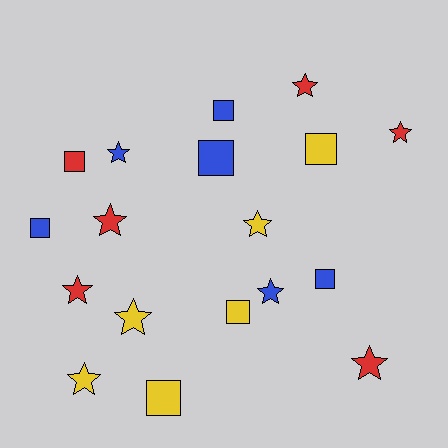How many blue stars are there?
There are 2 blue stars.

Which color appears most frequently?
Blue, with 6 objects.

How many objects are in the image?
There are 18 objects.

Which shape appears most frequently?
Star, with 10 objects.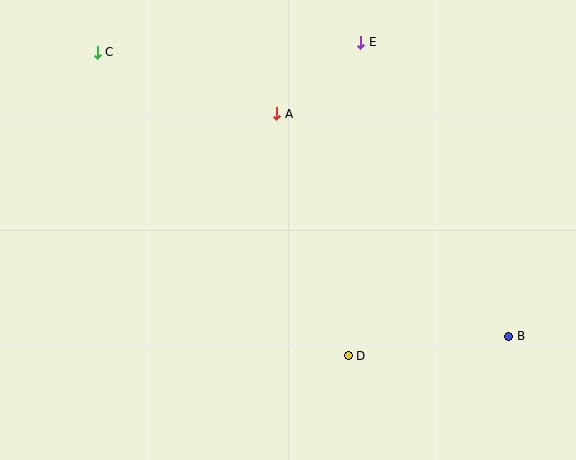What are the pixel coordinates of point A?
Point A is at (277, 114).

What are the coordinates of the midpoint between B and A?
The midpoint between B and A is at (393, 225).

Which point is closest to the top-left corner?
Point C is closest to the top-left corner.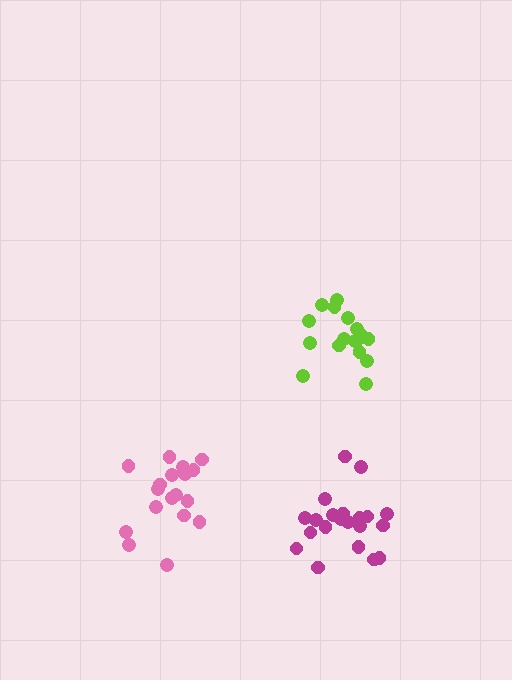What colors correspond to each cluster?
The clusters are colored: magenta, pink, lime.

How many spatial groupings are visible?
There are 3 spatial groupings.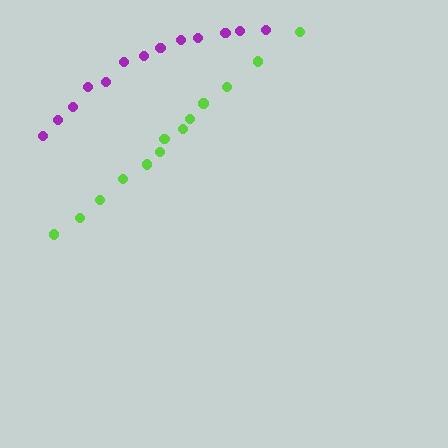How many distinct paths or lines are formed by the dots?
There are 2 distinct paths.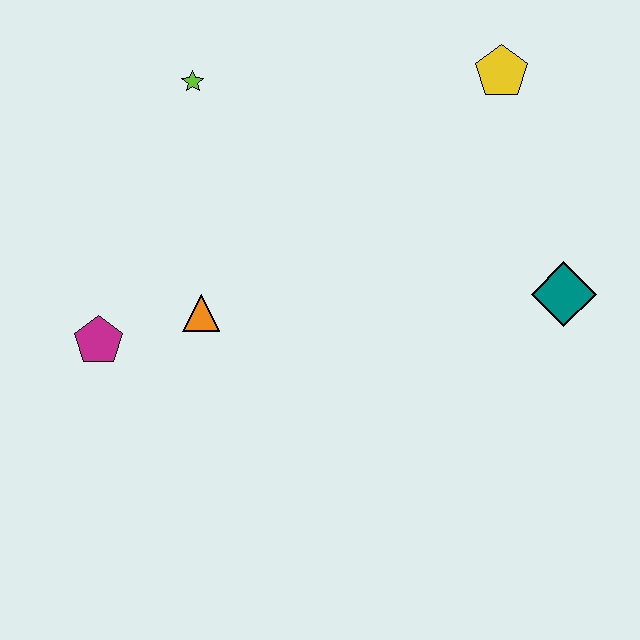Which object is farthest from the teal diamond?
The magenta pentagon is farthest from the teal diamond.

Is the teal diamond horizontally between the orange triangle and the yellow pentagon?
No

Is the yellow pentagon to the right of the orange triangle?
Yes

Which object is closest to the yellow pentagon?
The teal diamond is closest to the yellow pentagon.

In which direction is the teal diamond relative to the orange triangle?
The teal diamond is to the right of the orange triangle.